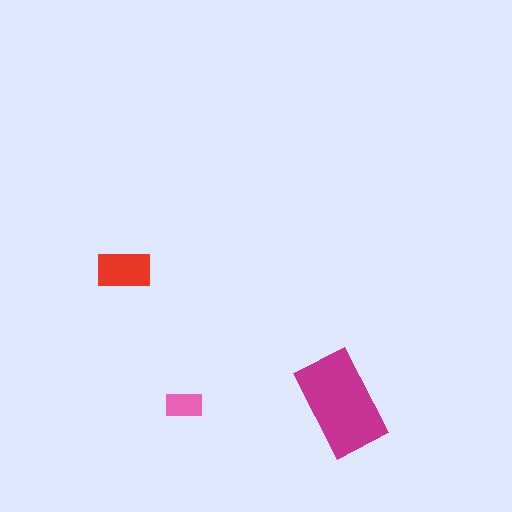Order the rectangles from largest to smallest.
the magenta one, the red one, the pink one.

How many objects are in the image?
There are 3 objects in the image.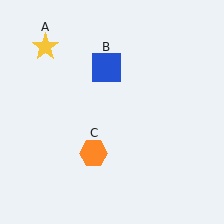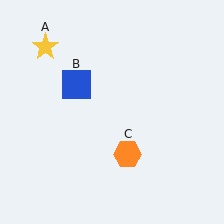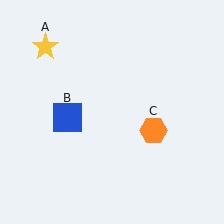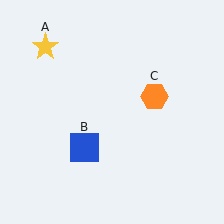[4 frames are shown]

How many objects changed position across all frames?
2 objects changed position: blue square (object B), orange hexagon (object C).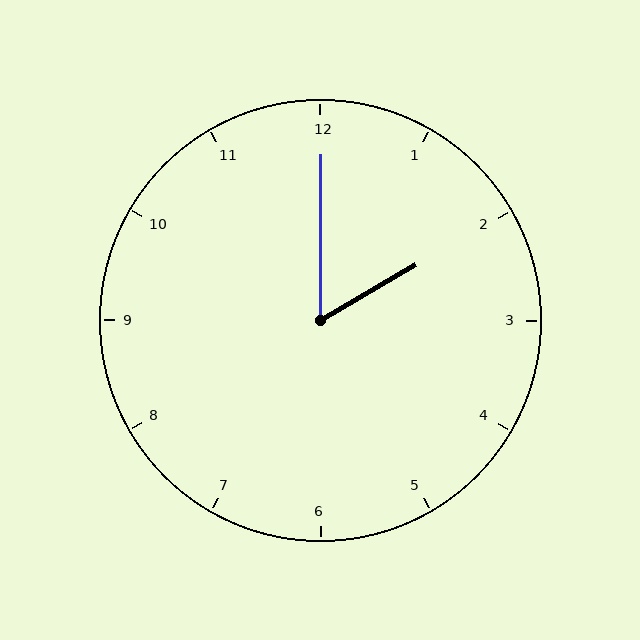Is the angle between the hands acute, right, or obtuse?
It is acute.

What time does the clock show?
2:00.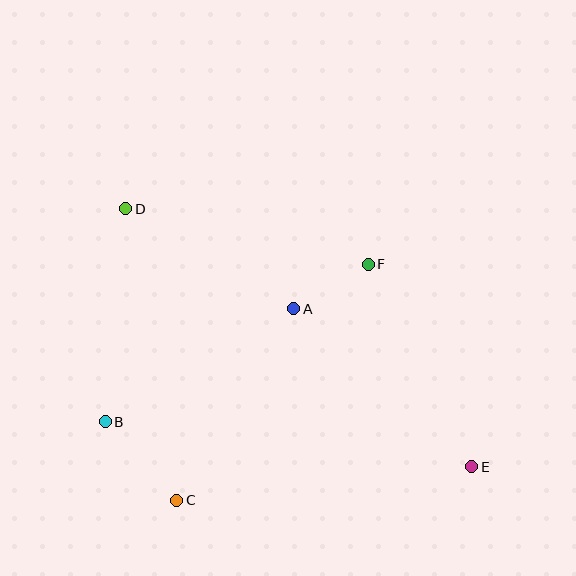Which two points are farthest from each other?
Points D and E are farthest from each other.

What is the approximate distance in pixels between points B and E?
The distance between B and E is approximately 369 pixels.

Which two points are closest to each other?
Points A and F are closest to each other.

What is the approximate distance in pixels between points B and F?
The distance between B and F is approximately 306 pixels.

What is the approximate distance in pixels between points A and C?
The distance between A and C is approximately 225 pixels.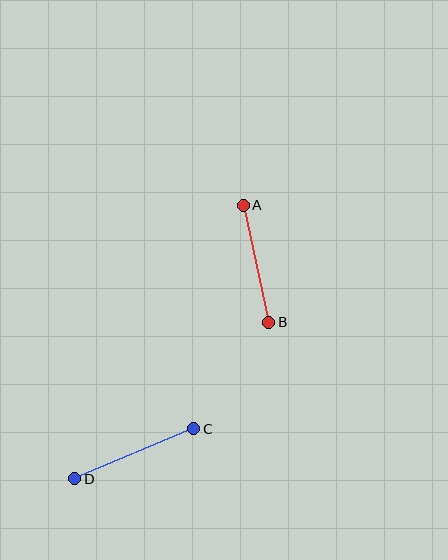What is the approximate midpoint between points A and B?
The midpoint is at approximately (256, 264) pixels.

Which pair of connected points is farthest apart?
Points C and D are farthest apart.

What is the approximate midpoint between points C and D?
The midpoint is at approximately (134, 454) pixels.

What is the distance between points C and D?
The distance is approximately 129 pixels.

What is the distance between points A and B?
The distance is approximately 120 pixels.